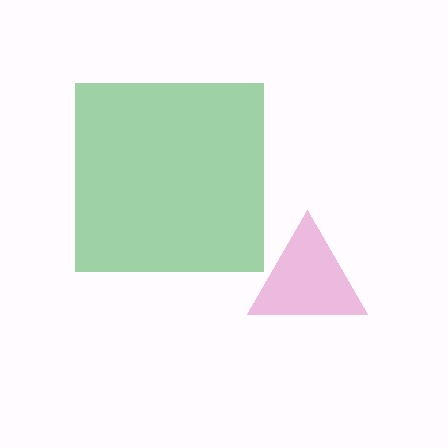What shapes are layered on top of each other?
The layered shapes are: a pink triangle, a green square.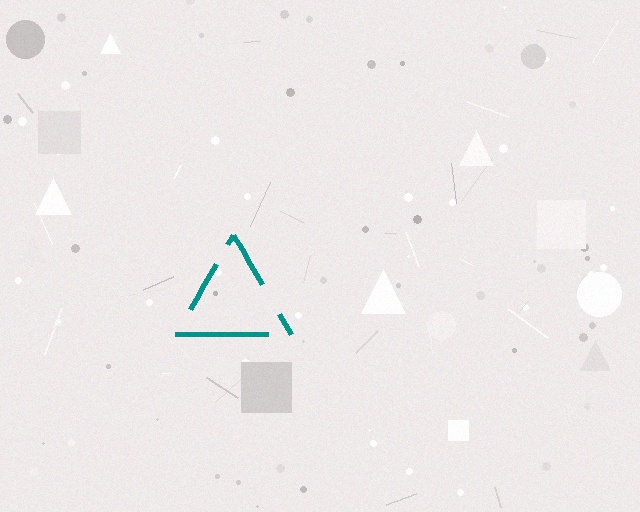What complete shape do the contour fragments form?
The contour fragments form a triangle.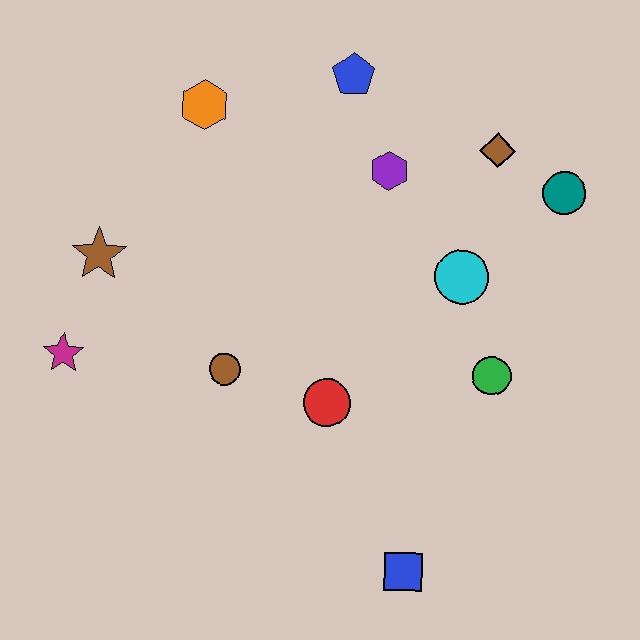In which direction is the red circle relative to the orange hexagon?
The red circle is below the orange hexagon.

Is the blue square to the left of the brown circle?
No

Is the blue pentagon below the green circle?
No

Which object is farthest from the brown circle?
The teal circle is farthest from the brown circle.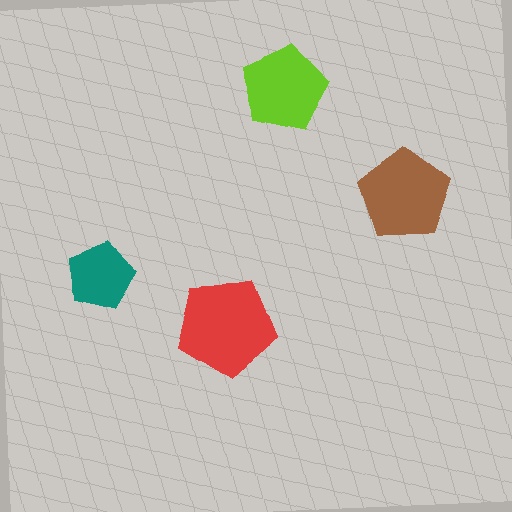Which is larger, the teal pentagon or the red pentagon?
The red one.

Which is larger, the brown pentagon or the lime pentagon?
The brown one.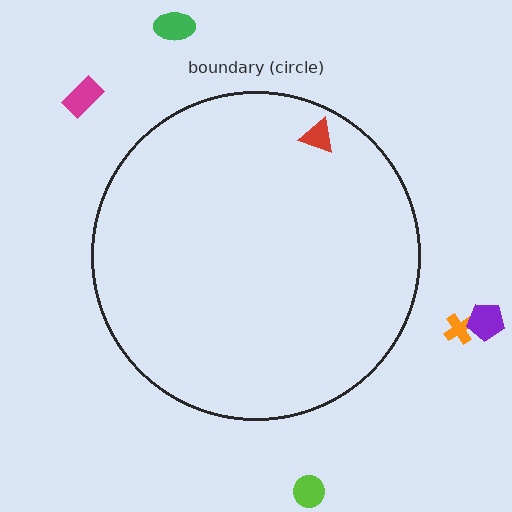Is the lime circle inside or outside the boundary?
Outside.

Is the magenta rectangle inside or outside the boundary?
Outside.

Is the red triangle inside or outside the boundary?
Inside.